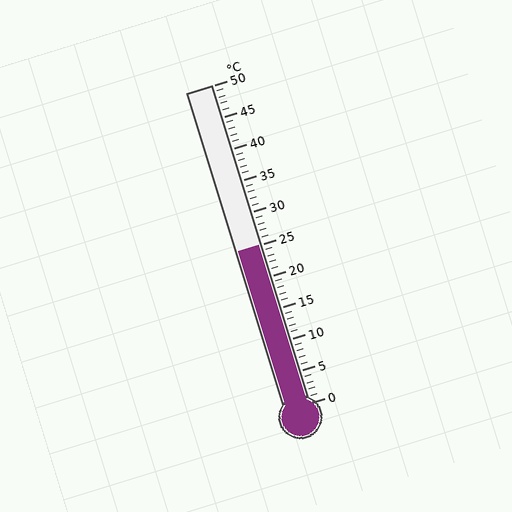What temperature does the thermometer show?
The thermometer shows approximately 25°C.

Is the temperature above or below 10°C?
The temperature is above 10°C.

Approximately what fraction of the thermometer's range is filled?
The thermometer is filled to approximately 50% of its range.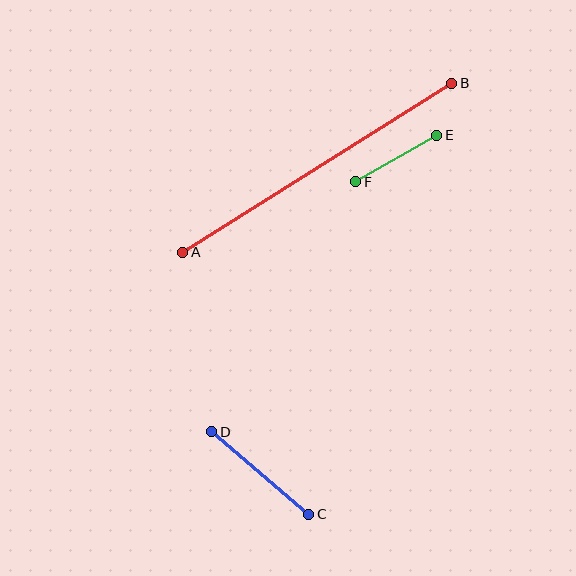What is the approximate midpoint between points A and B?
The midpoint is at approximately (317, 168) pixels.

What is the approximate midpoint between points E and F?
The midpoint is at approximately (396, 158) pixels.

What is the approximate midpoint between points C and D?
The midpoint is at approximately (260, 473) pixels.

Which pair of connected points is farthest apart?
Points A and B are farthest apart.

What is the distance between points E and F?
The distance is approximately 94 pixels.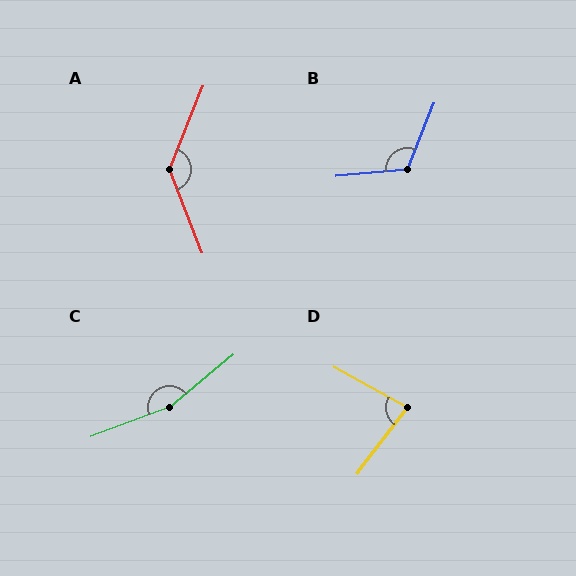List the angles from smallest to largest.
D (82°), B (117°), A (137°), C (161°).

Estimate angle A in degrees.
Approximately 137 degrees.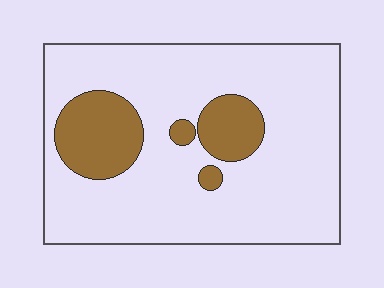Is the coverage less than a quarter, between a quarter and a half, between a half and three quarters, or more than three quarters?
Less than a quarter.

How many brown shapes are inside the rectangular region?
4.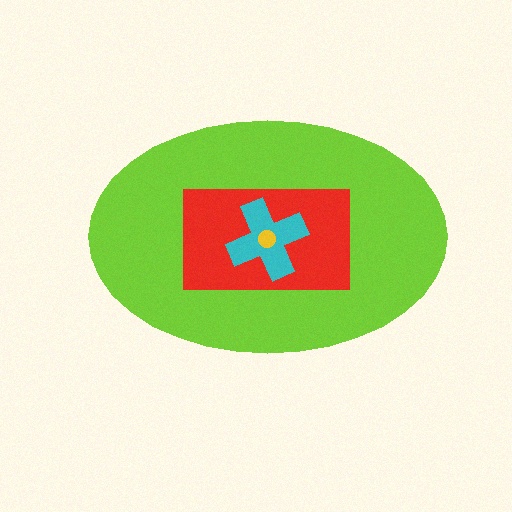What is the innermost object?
The yellow circle.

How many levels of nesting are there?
4.